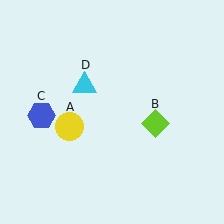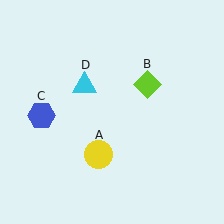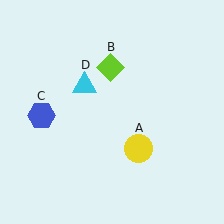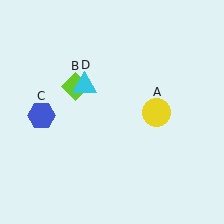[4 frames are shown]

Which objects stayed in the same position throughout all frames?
Blue hexagon (object C) and cyan triangle (object D) remained stationary.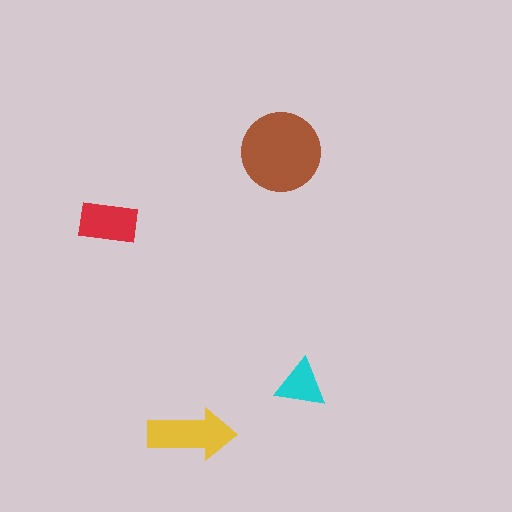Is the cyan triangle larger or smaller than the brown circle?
Smaller.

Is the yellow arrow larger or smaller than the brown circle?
Smaller.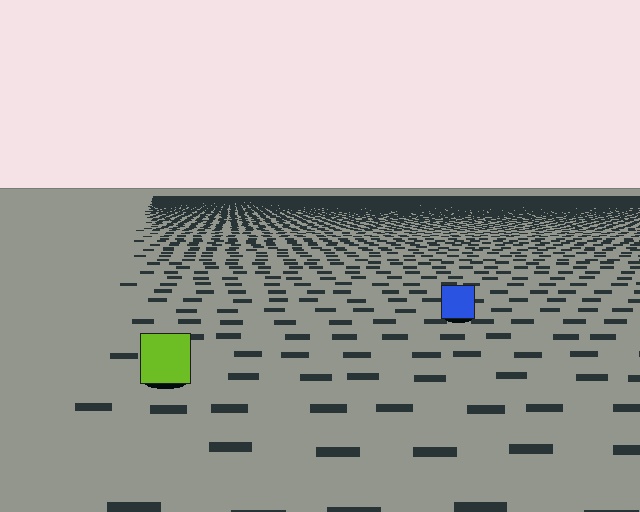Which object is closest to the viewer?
The lime square is closest. The texture marks near it are larger and more spread out.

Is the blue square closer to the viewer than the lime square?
No. The lime square is closer — you can tell from the texture gradient: the ground texture is coarser near it.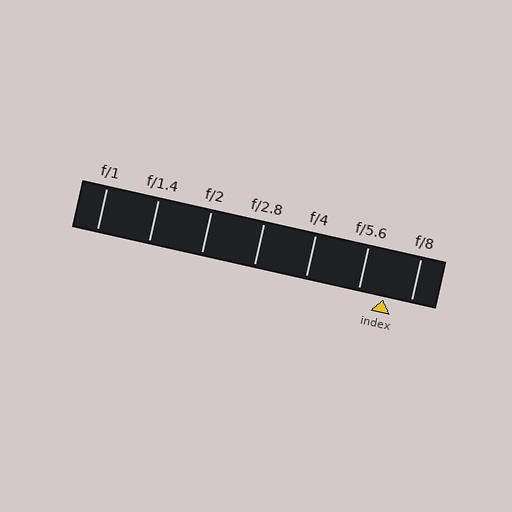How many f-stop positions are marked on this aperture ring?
There are 7 f-stop positions marked.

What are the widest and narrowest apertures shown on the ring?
The widest aperture shown is f/1 and the narrowest is f/8.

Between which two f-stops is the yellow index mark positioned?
The index mark is between f/5.6 and f/8.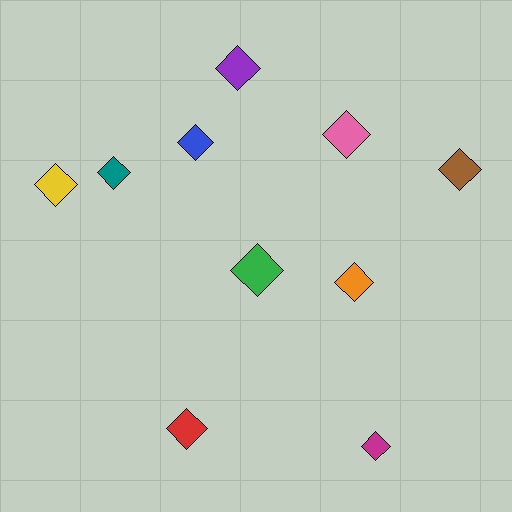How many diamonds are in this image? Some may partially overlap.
There are 10 diamonds.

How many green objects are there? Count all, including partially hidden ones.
There is 1 green object.